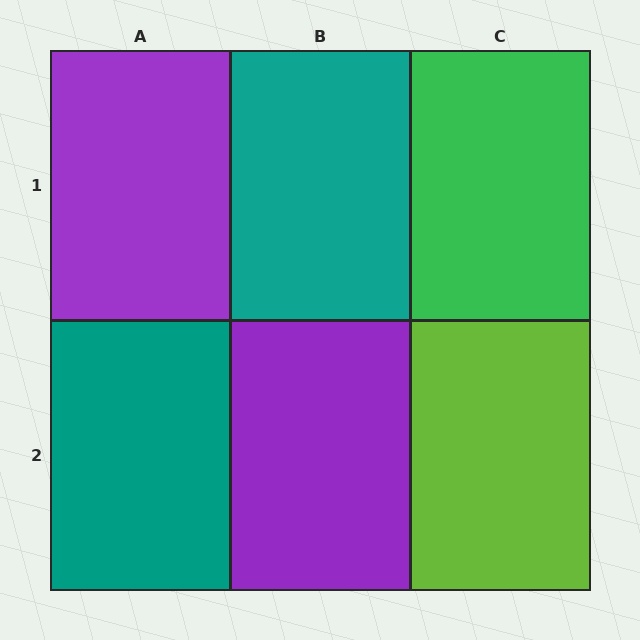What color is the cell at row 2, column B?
Purple.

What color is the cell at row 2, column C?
Lime.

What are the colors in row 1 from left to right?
Purple, teal, green.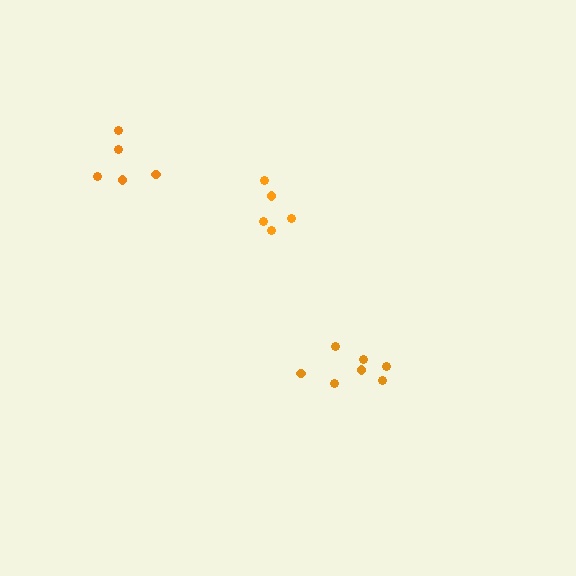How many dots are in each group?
Group 1: 5 dots, Group 2: 7 dots, Group 3: 5 dots (17 total).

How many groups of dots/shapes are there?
There are 3 groups.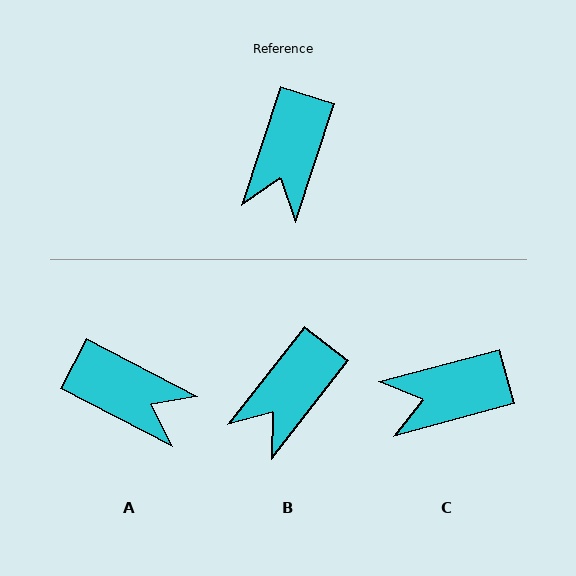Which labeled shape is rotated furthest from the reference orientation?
A, about 81 degrees away.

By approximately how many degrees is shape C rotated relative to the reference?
Approximately 57 degrees clockwise.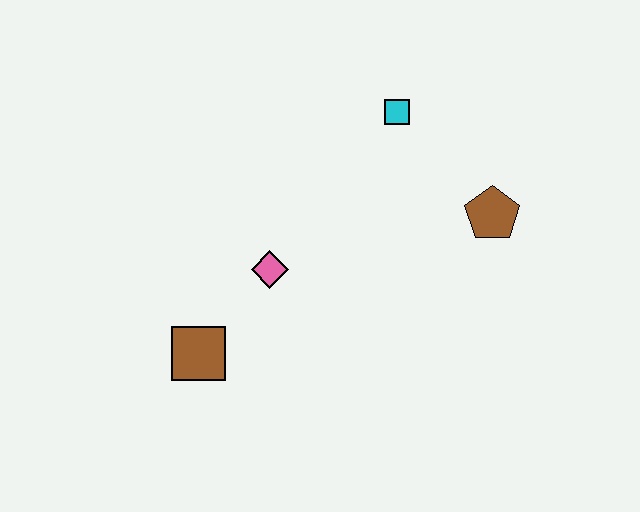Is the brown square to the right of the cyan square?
No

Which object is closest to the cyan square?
The brown pentagon is closest to the cyan square.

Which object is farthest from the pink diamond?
The brown pentagon is farthest from the pink diamond.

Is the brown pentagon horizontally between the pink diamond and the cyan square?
No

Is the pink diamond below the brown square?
No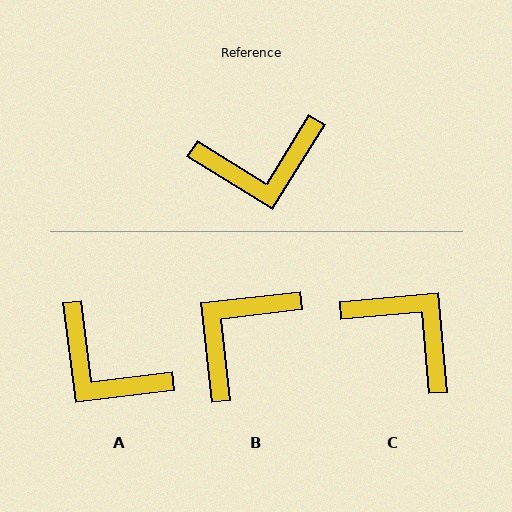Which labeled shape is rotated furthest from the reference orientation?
B, about 142 degrees away.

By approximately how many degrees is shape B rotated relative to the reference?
Approximately 142 degrees clockwise.